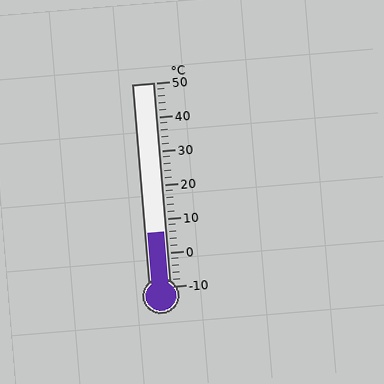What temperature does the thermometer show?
The thermometer shows approximately 6°C.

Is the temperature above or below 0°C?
The temperature is above 0°C.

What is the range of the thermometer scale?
The thermometer scale ranges from -10°C to 50°C.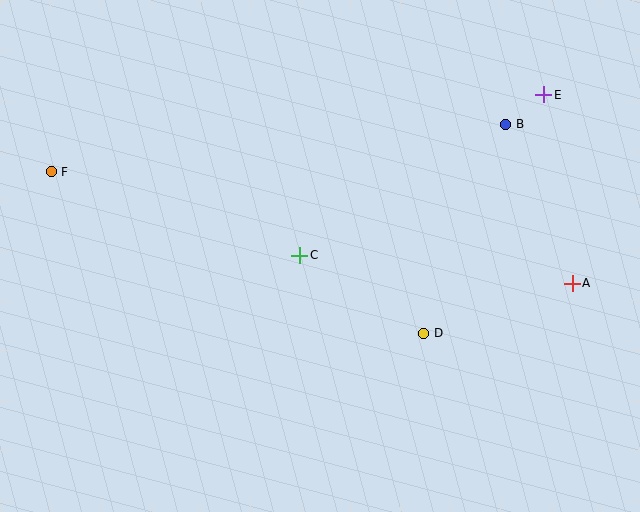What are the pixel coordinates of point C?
Point C is at (300, 255).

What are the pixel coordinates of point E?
Point E is at (544, 95).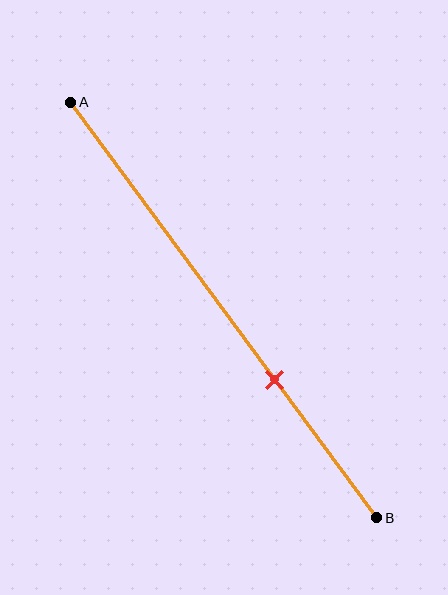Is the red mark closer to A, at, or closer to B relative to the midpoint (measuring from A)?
The red mark is closer to point B than the midpoint of segment AB.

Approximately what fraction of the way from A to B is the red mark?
The red mark is approximately 65% of the way from A to B.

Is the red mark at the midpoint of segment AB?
No, the mark is at about 65% from A, not at the 50% midpoint.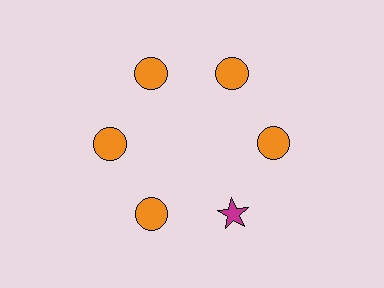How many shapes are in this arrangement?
There are 6 shapes arranged in a ring pattern.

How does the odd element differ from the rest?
It differs in both color (magenta instead of orange) and shape (star instead of circle).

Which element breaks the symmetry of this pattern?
The magenta star at roughly the 5 o'clock position breaks the symmetry. All other shapes are orange circles.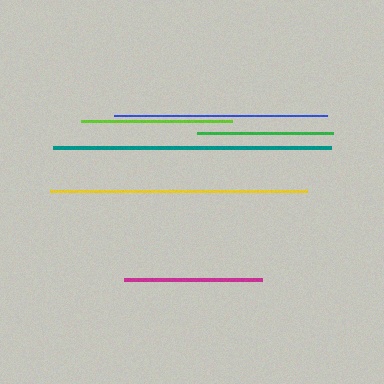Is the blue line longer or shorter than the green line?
The blue line is longer than the green line.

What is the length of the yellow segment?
The yellow segment is approximately 257 pixels long.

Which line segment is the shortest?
The green line is the shortest at approximately 136 pixels.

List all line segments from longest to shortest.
From longest to shortest: teal, yellow, blue, lime, magenta, green.